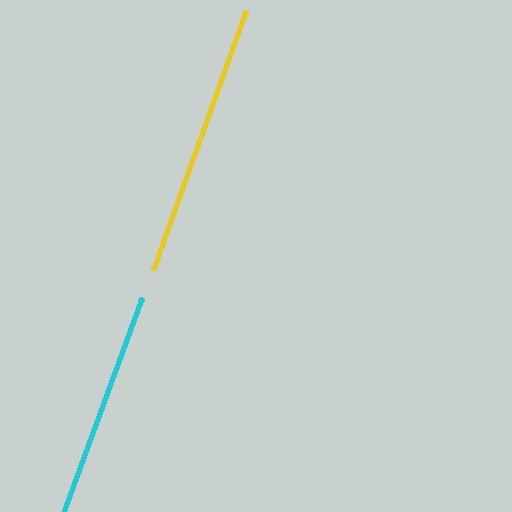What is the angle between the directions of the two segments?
Approximately 0 degrees.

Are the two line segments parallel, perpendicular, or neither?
Parallel — their directions differ by only 0.4°.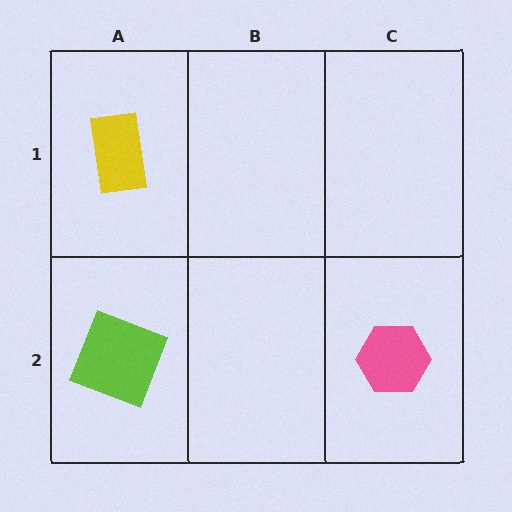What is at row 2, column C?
A pink hexagon.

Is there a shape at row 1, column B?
No, that cell is empty.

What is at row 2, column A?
A lime square.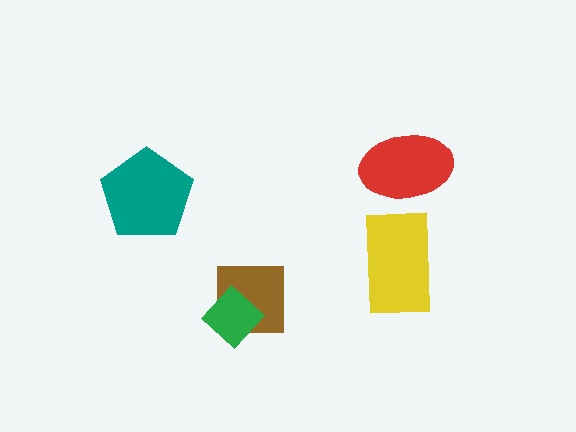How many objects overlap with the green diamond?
1 object overlaps with the green diamond.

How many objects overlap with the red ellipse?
0 objects overlap with the red ellipse.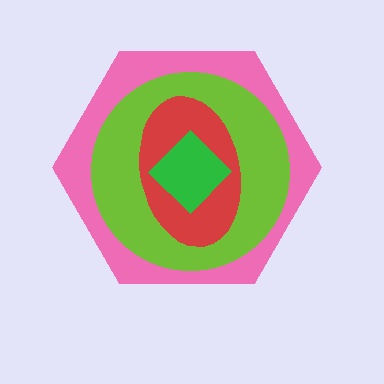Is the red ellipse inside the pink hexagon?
Yes.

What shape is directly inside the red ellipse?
The green diamond.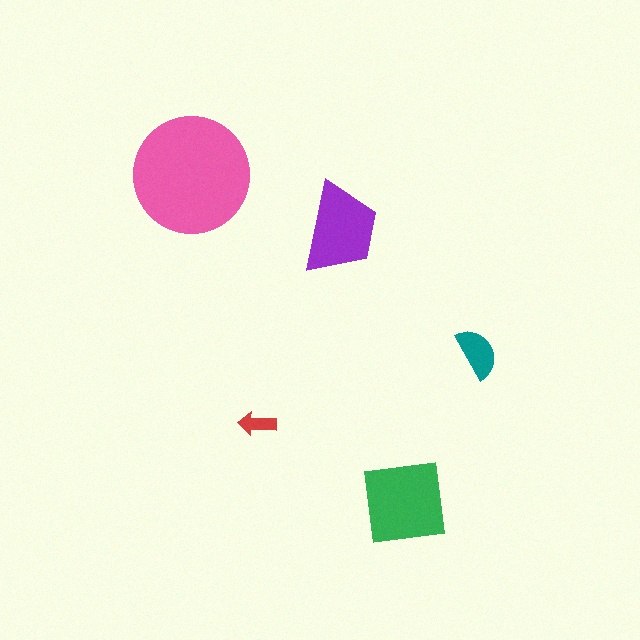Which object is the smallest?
The red arrow.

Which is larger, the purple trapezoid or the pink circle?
The pink circle.